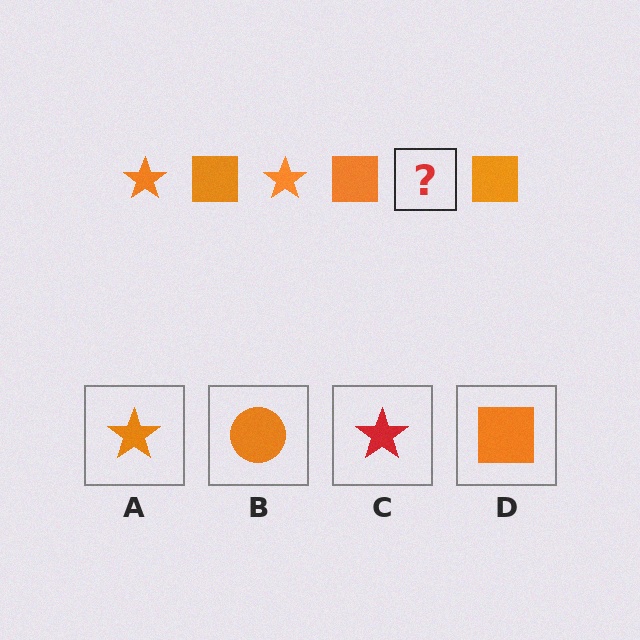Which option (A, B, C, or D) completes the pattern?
A.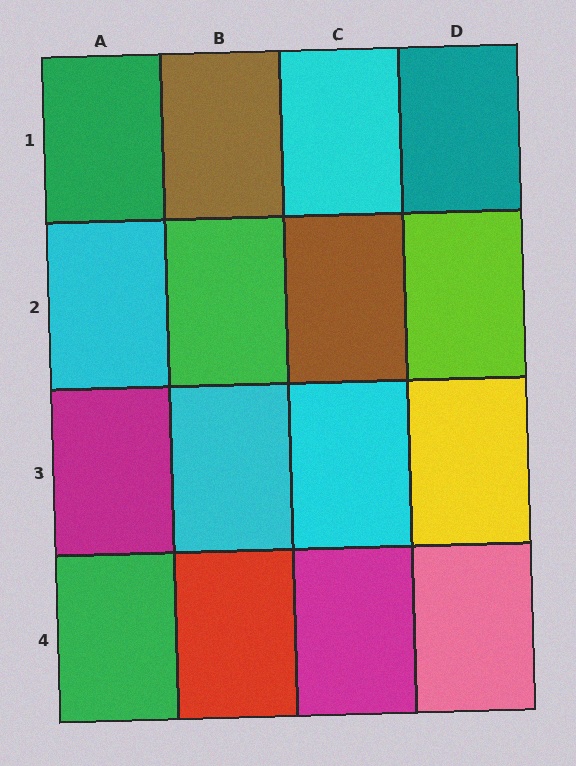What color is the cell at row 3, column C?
Cyan.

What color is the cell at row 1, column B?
Brown.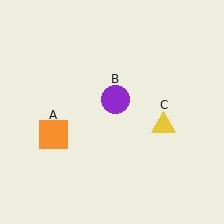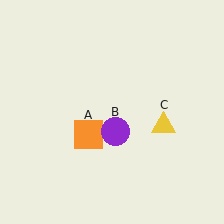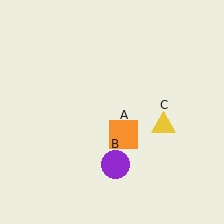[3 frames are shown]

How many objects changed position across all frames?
2 objects changed position: orange square (object A), purple circle (object B).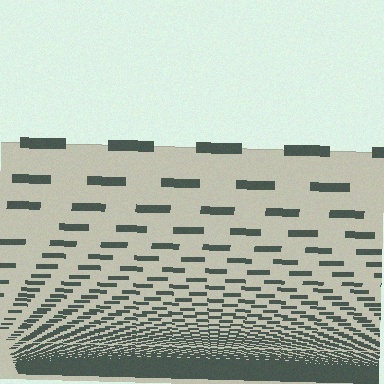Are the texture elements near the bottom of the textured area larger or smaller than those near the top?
Smaller. The gradient is inverted — elements near the bottom are smaller and denser.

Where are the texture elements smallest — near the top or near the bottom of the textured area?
Near the bottom.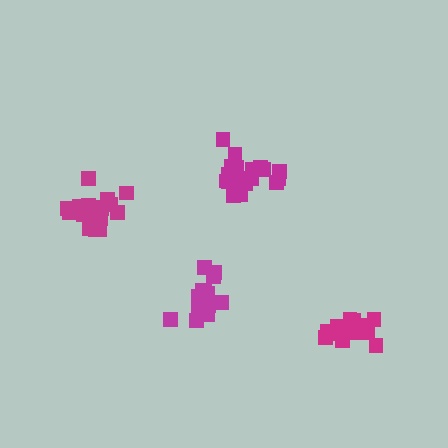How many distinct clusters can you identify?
There are 4 distinct clusters.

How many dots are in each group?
Group 1: 21 dots, Group 2: 21 dots, Group 3: 15 dots, Group 4: 16 dots (73 total).